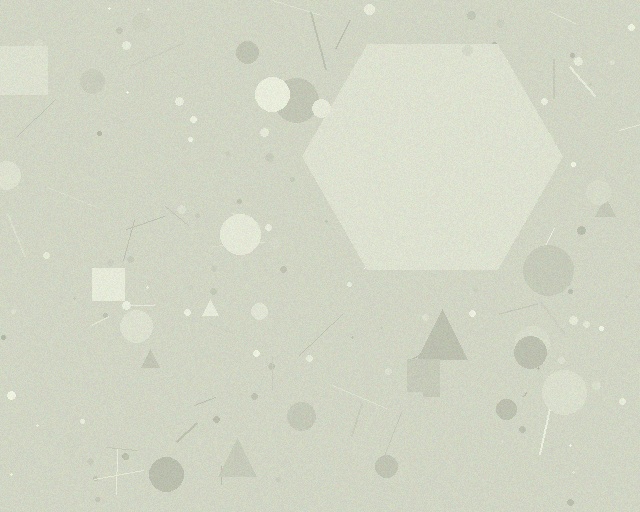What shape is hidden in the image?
A hexagon is hidden in the image.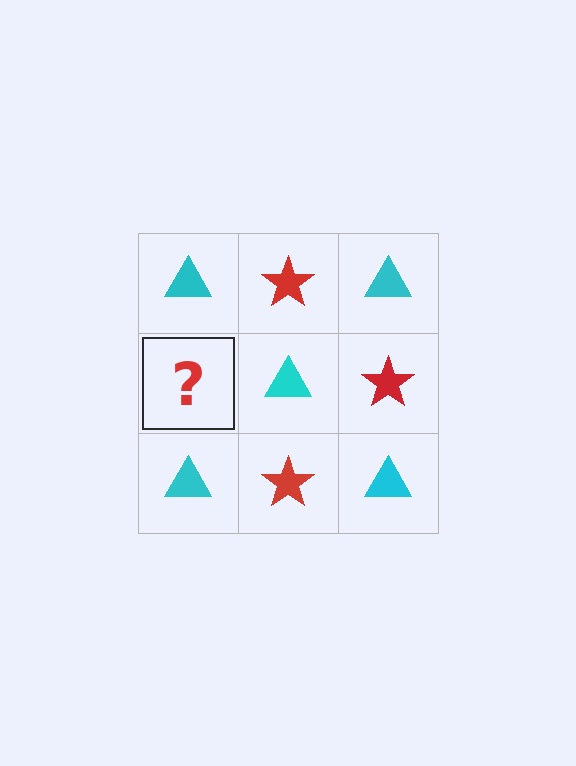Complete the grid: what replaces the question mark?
The question mark should be replaced with a red star.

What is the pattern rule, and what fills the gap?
The rule is that it alternates cyan triangle and red star in a checkerboard pattern. The gap should be filled with a red star.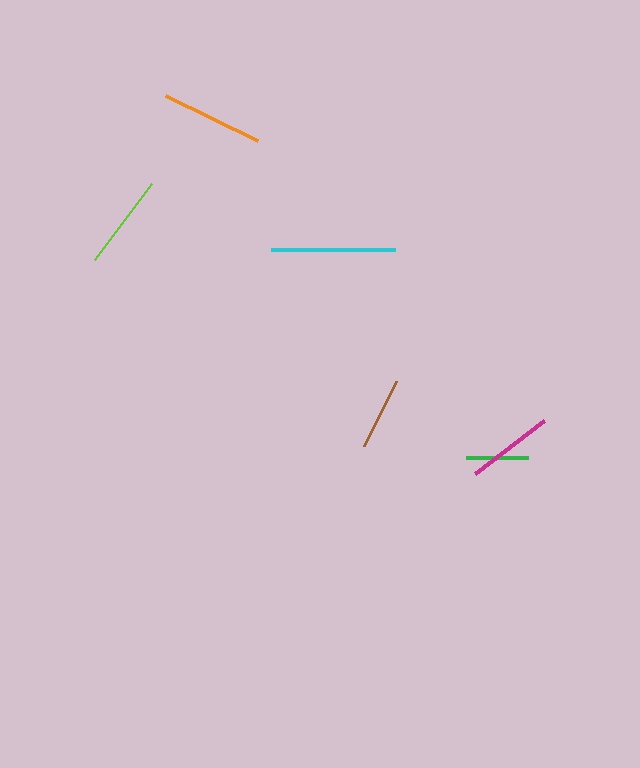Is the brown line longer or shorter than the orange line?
The orange line is longer than the brown line.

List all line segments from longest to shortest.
From longest to shortest: cyan, orange, lime, magenta, brown, green.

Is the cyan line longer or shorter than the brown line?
The cyan line is longer than the brown line.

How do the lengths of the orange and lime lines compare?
The orange and lime lines are approximately the same length.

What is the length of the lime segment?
The lime segment is approximately 95 pixels long.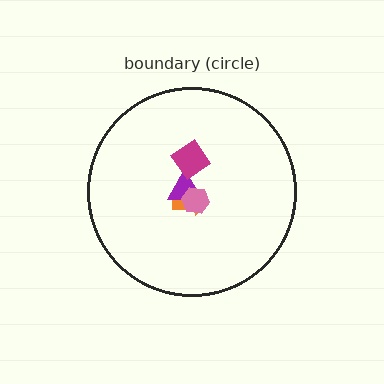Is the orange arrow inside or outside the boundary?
Inside.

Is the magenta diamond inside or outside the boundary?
Inside.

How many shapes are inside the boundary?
4 inside, 0 outside.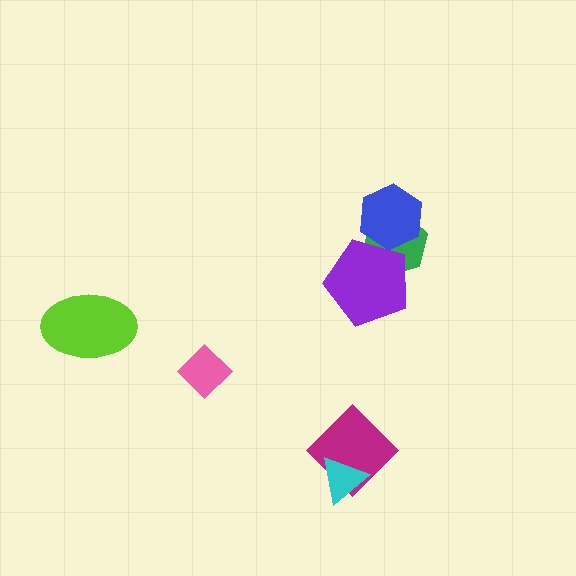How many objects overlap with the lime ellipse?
0 objects overlap with the lime ellipse.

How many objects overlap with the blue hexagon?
2 objects overlap with the blue hexagon.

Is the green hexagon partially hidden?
Yes, it is partially covered by another shape.